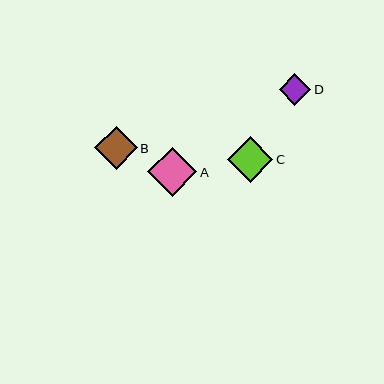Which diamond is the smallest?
Diamond D is the smallest with a size of approximately 32 pixels.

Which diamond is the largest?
Diamond A is the largest with a size of approximately 49 pixels.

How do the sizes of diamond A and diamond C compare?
Diamond A and diamond C are approximately the same size.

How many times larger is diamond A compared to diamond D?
Diamond A is approximately 1.5 times the size of diamond D.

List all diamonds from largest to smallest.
From largest to smallest: A, C, B, D.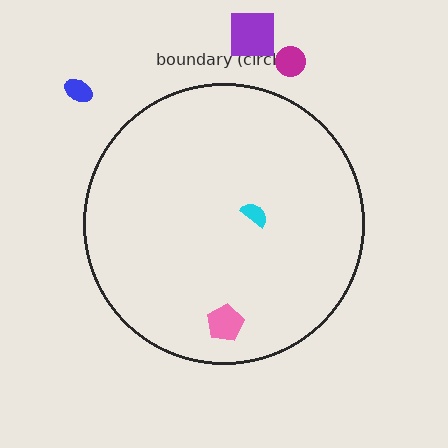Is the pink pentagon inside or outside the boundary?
Inside.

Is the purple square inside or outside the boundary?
Outside.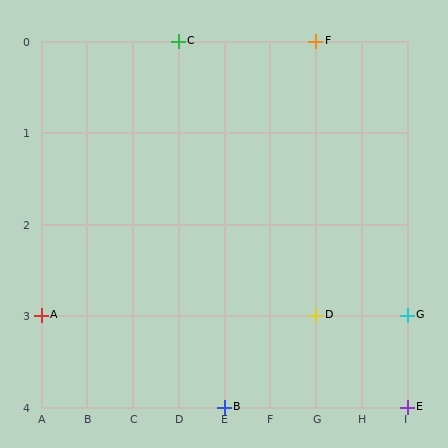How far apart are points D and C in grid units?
Points D and C are 3 columns and 3 rows apart (about 4.2 grid units diagonally).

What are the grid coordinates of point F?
Point F is at grid coordinates (G, 0).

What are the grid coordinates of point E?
Point E is at grid coordinates (I, 4).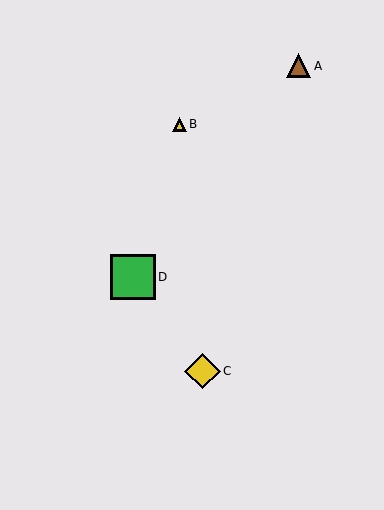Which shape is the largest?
The green square (labeled D) is the largest.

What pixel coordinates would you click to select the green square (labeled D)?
Click at (133, 277) to select the green square D.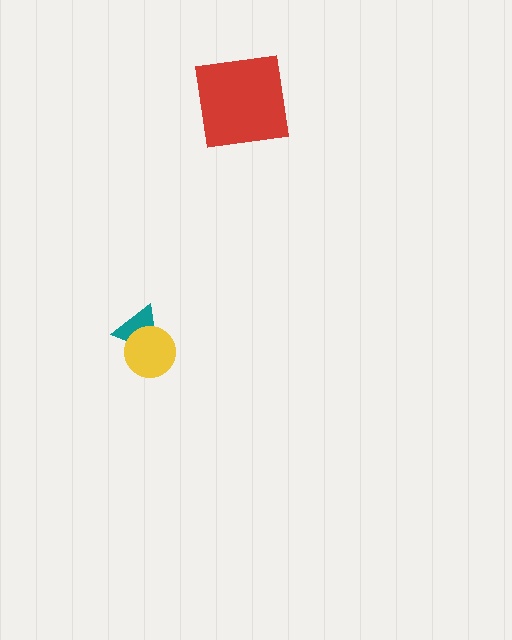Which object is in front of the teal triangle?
The yellow circle is in front of the teal triangle.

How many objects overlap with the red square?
0 objects overlap with the red square.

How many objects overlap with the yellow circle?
1 object overlaps with the yellow circle.